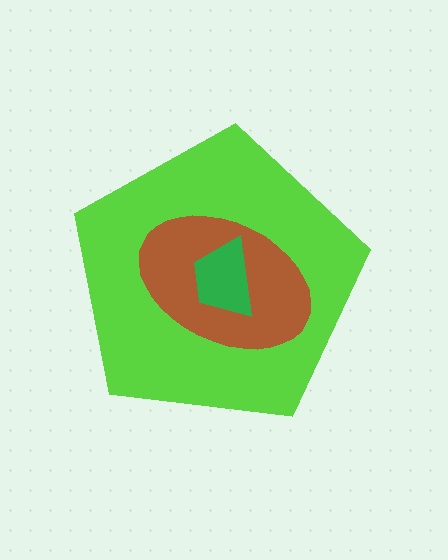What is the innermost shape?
The green trapezoid.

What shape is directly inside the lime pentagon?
The brown ellipse.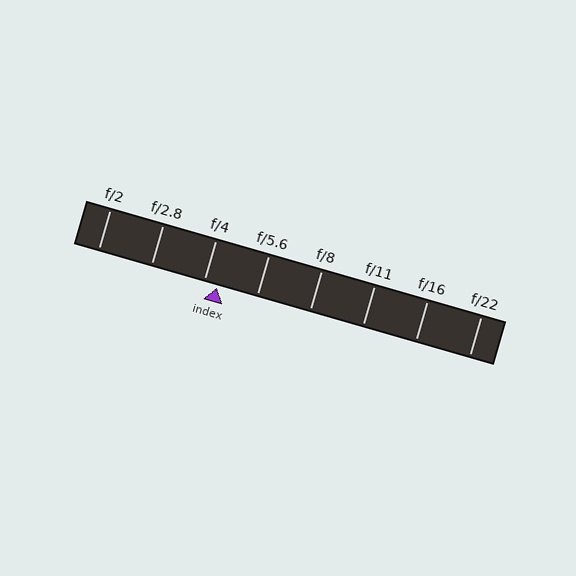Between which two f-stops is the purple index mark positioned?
The index mark is between f/4 and f/5.6.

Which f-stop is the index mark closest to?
The index mark is closest to f/4.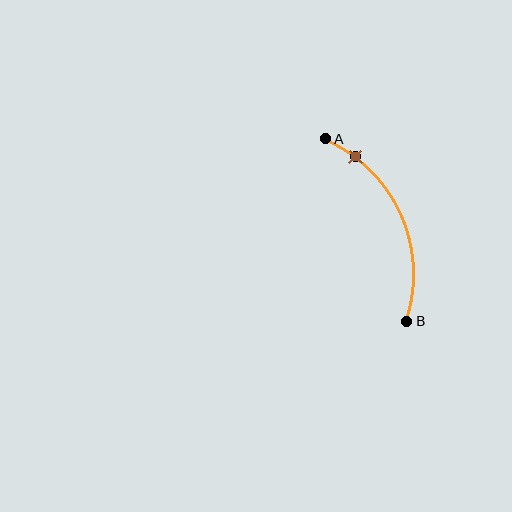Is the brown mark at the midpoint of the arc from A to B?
No. The brown mark lies on the arc but is closer to endpoint A. The arc midpoint would be at the point on the curve equidistant along the arc from both A and B.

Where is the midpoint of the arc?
The arc midpoint is the point on the curve farthest from the straight line joining A and B. It sits to the right of that line.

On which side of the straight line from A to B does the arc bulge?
The arc bulges to the right of the straight line connecting A and B.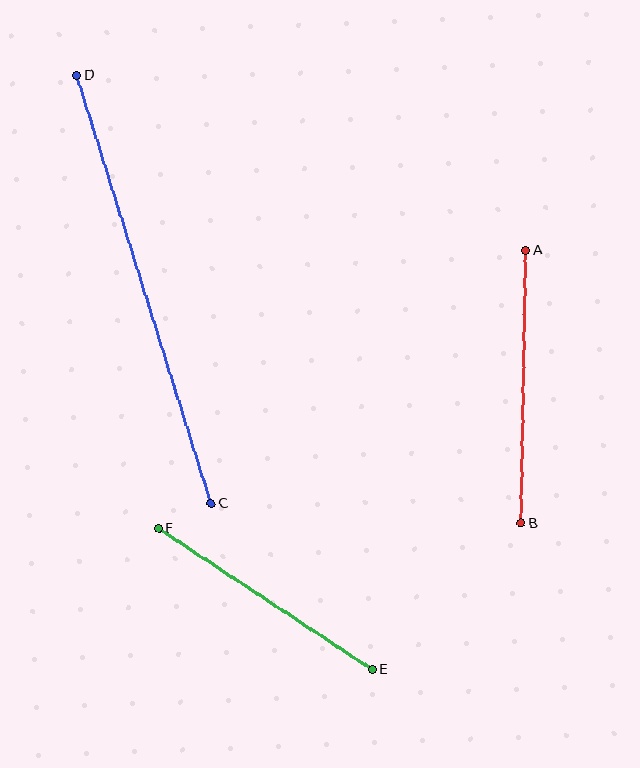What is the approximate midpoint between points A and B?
The midpoint is at approximately (524, 387) pixels.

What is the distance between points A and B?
The distance is approximately 273 pixels.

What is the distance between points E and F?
The distance is approximately 256 pixels.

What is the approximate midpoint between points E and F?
The midpoint is at approximately (266, 599) pixels.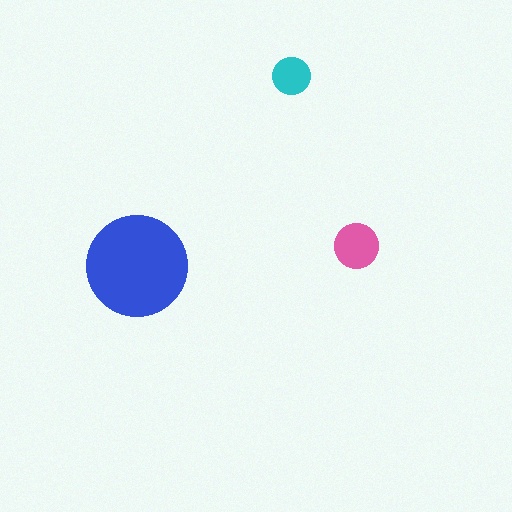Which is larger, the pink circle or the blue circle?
The blue one.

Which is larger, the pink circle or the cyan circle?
The pink one.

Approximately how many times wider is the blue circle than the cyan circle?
About 2.5 times wider.